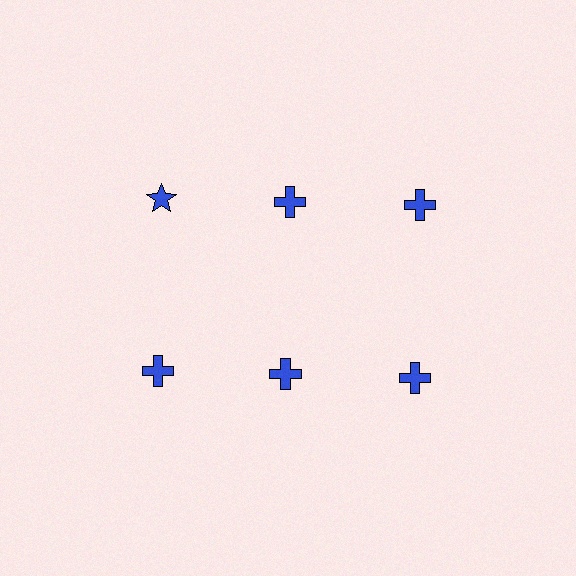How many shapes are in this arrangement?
There are 6 shapes arranged in a grid pattern.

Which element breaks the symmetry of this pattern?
The blue star in the top row, leftmost column breaks the symmetry. All other shapes are blue crosses.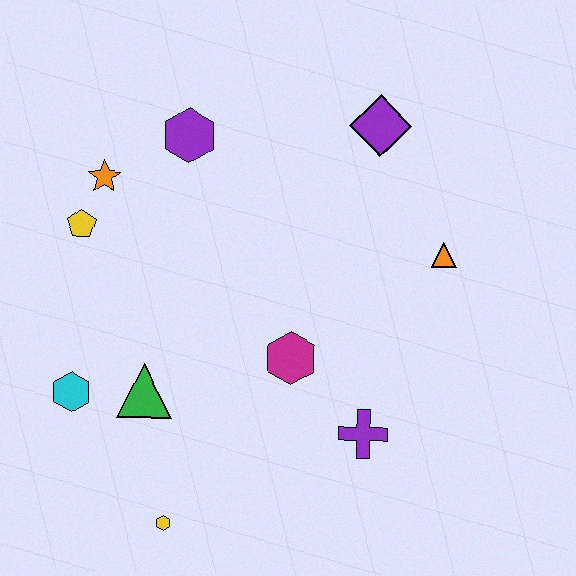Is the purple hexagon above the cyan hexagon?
Yes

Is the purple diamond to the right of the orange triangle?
No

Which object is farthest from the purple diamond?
The yellow hexagon is farthest from the purple diamond.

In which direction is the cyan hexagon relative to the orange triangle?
The cyan hexagon is to the left of the orange triangle.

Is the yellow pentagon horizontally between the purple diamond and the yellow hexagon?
No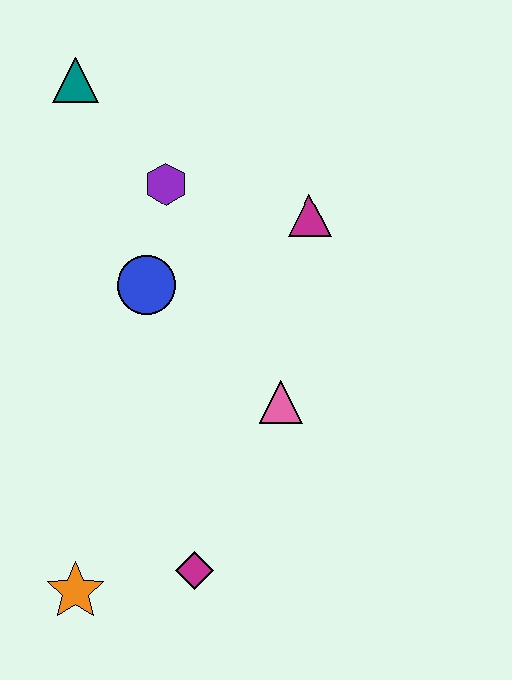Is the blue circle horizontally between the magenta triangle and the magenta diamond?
No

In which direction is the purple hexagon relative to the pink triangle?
The purple hexagon is above the pink triangle.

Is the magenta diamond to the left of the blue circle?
No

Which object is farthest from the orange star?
The teal triangle is farthest from the orange star.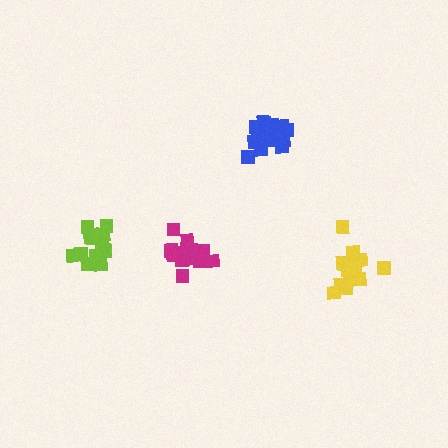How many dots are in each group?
Group 1: 18 dots, Group 2: 16 dots, Group 3: 16 dots, Group 4: 15 dots (65 total).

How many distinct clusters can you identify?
There are 4 distinct clusters.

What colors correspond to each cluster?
The clusters are colored: blue, yellow, magenta, lime.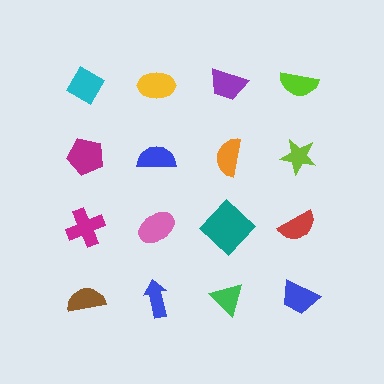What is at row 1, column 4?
A lime semicircle.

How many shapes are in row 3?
4 shapes.